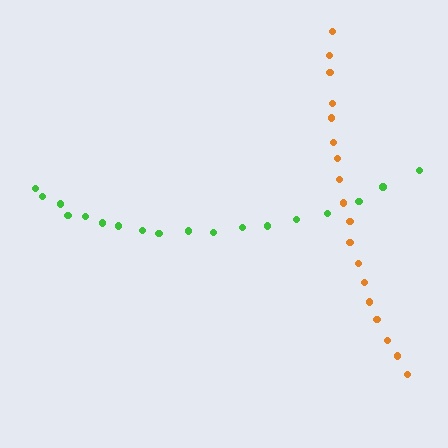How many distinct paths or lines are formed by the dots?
There are 2 distinct paths.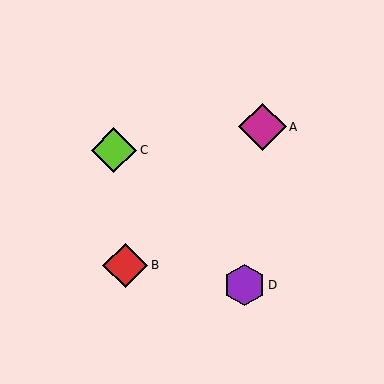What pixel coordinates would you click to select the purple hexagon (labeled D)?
Click at (245, 285) to select the purple hexagon D.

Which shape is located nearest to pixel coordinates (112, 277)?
The red diamond (labeled B) at (125, 265) is nearest to that location.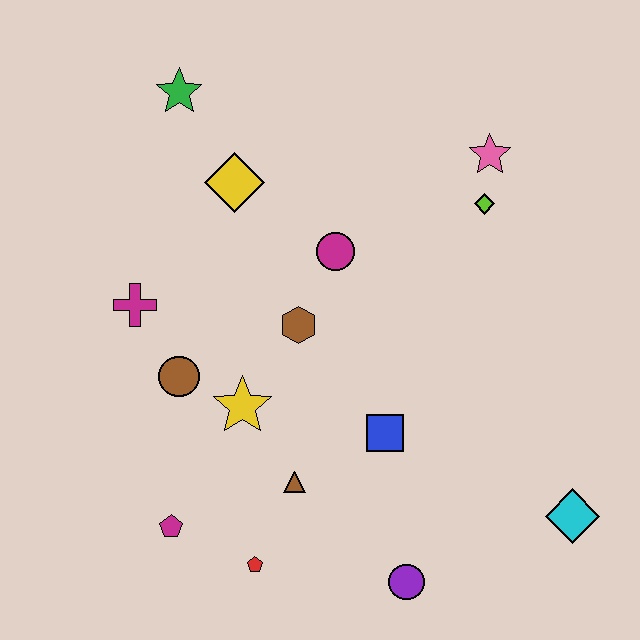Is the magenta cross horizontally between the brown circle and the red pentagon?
No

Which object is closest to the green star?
The yellow diamond is closest to the green star.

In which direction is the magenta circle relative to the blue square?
The magenta circle is above the blue square.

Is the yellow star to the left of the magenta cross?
No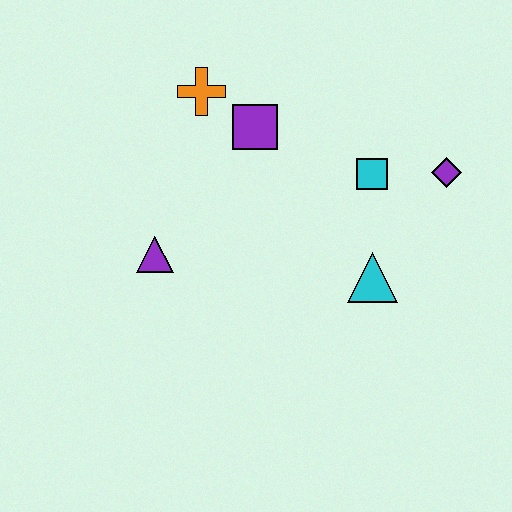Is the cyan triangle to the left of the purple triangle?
No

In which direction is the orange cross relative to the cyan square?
The orange cross is to the left of the cyan square.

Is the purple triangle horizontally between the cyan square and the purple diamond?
No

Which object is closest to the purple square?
The orange cross is closest to the purple square.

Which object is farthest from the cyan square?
The purple triangle is farthest from the cyan square.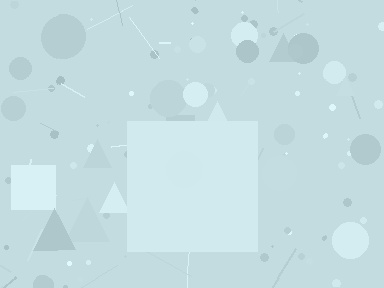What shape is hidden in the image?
A square is hidden in the image.